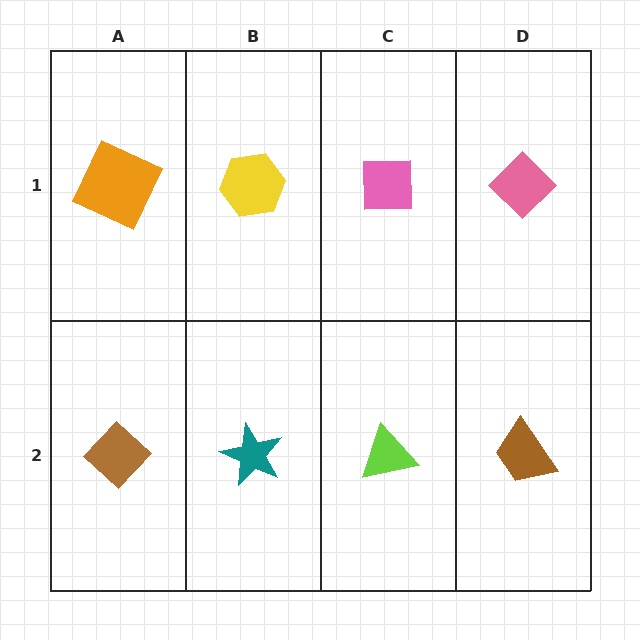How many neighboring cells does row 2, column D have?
2.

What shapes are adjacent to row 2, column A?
An orange square (row 1, column A), a teal star (row 2, column B).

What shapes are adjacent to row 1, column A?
A brown diamond (row 2, column A), a yellow hexagon (row 1, column B).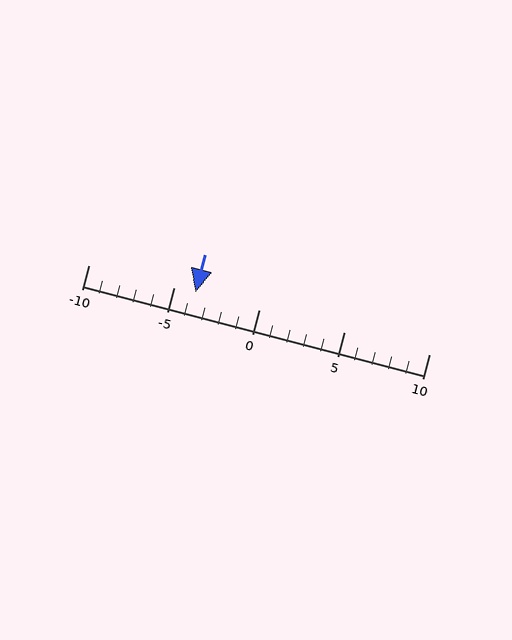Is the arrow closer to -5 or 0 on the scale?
The arrow is closer to -5.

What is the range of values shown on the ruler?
The ruler shows values from -10 to 10.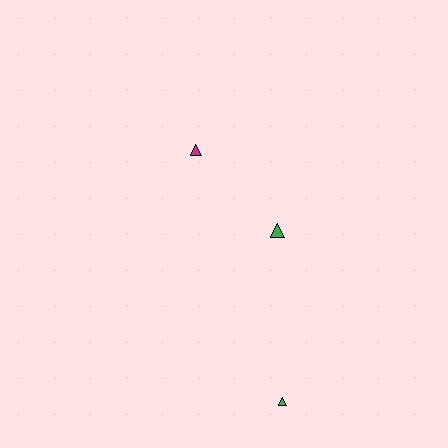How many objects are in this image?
There are 3 objects.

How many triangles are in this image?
There are 3 triangles.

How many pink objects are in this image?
There are no pink objects.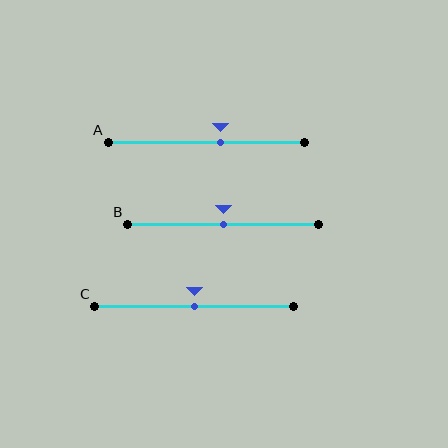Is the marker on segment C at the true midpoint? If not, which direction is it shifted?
Yes, the marker on segment C is at the true midpoint.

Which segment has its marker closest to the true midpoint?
Segment B has its marker closest to the true midpoint.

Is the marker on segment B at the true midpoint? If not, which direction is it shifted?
Yes, the marker on segment B is at the true midpoint.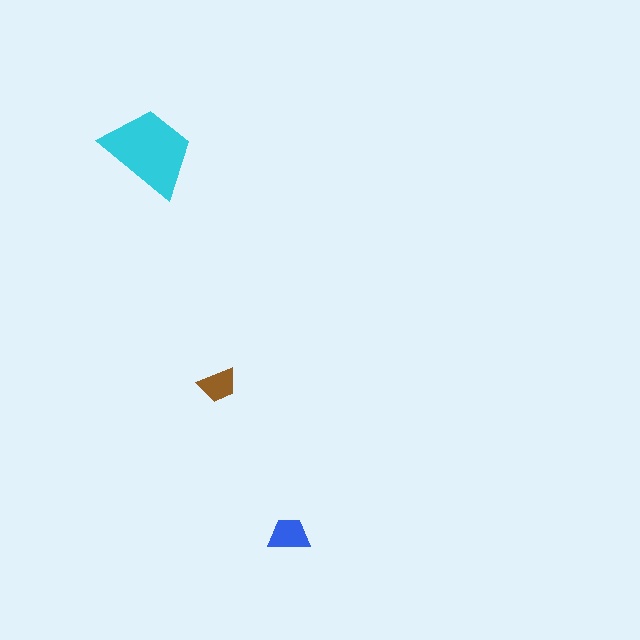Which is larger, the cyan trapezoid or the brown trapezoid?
The cyan one.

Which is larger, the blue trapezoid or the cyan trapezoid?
The cyan one.